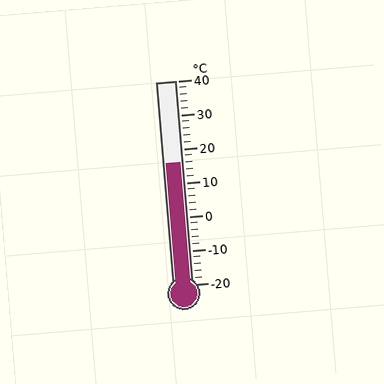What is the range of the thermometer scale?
The thermometer scale ranges from -20°C to 40°C.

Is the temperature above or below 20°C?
The temperature is below 20°C.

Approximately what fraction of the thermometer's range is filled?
The thermometer is filled to approximately 60% of its range.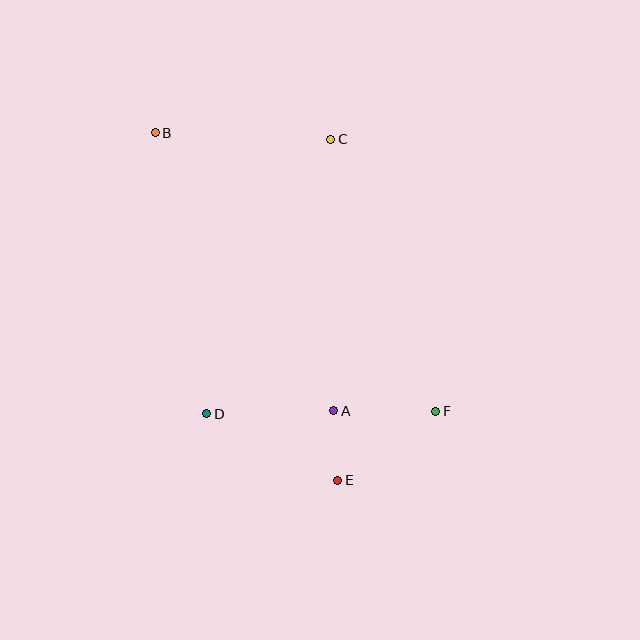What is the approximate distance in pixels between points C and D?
The distance between C and D is approximately 301 pixels.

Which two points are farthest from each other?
Points B and F are farthest from each other.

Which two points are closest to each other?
Points A and E are closest to each other.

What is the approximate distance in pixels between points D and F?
The distance between D and F is approximately 229 pixels.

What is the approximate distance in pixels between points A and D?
The distance between A and D is approximately 127 pixels.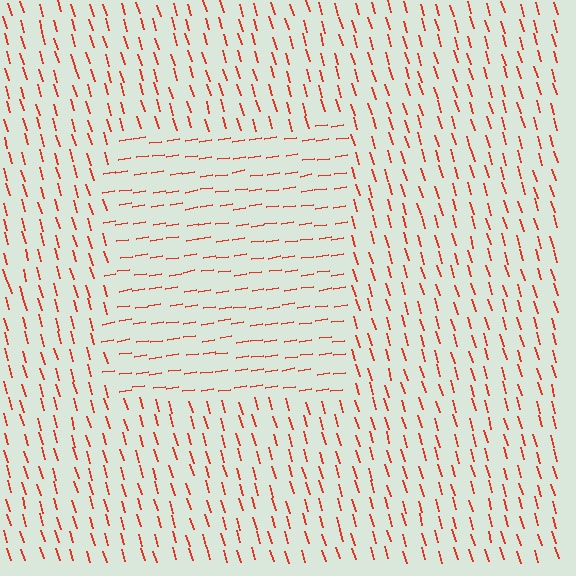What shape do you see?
I see a rectangle.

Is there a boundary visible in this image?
Yes, there is a texture boundary formed by a change in line orientation.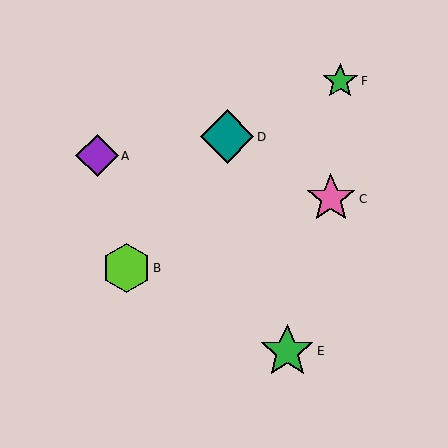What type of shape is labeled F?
Shape F is a green star.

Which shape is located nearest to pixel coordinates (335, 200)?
The pink star (labeled C) at (331, 199) is nearest to that location.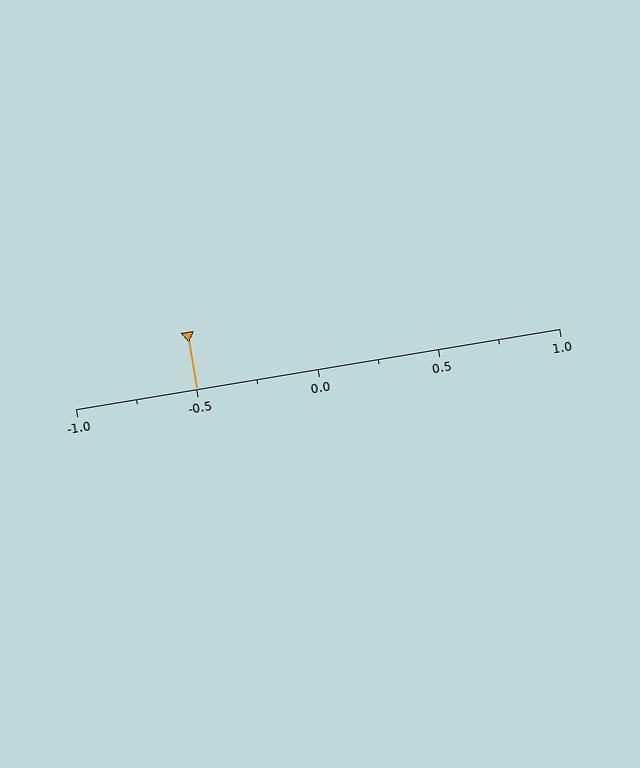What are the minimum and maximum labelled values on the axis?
The axis runs from -1.0 to 1.0.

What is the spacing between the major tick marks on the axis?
The major ticks are spaced 0.5 apart.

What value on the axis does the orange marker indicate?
The marker indicates approximately -0.5.